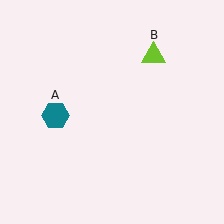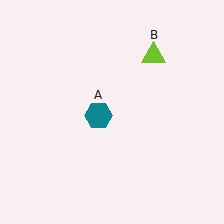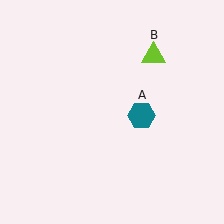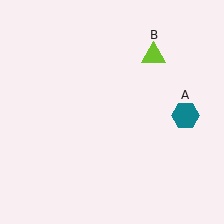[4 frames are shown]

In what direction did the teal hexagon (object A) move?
The teal hexagon (object A) moved right.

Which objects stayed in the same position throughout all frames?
Lime triangle (object B) remained stationary.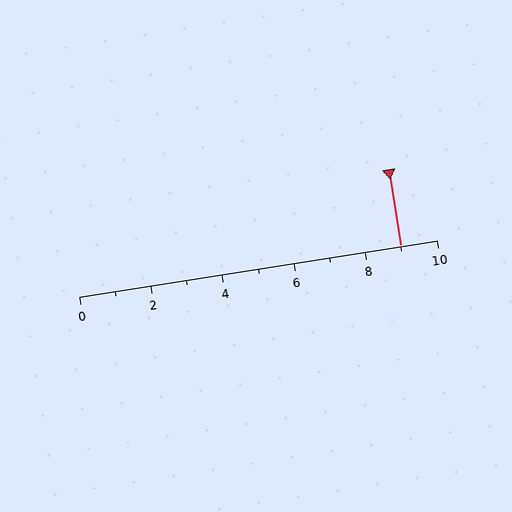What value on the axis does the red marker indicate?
The marker indicates approximately 9.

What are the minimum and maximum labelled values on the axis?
The axis runs from 0 to 10.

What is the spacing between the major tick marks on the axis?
The major ticks are spaced 2 apart.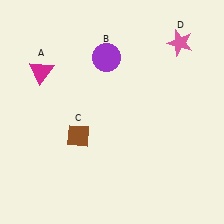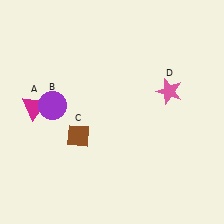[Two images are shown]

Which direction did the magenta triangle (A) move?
The magenta triangle (A) moved down.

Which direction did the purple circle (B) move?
The purple circle (B) moved left.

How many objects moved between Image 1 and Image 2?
3 objects moved between the two images.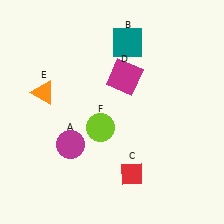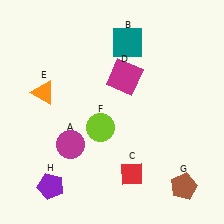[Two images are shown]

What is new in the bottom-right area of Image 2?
A brown pentagon (G) was added in the bottom-right area of Image 2.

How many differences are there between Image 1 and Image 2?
There are 2 differences between the two images.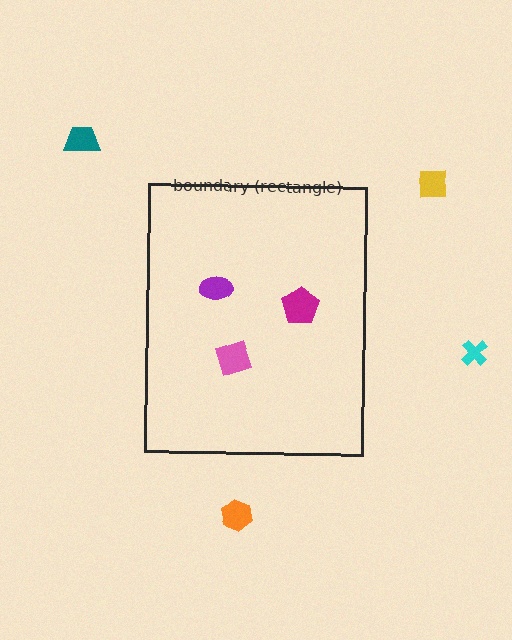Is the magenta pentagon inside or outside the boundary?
Inside.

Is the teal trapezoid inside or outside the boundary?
Outside.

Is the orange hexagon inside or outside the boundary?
Outside.